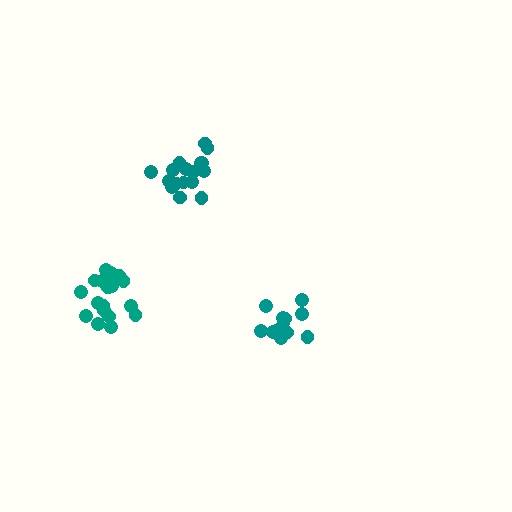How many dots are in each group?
Group 1: 14 dots, Group 2: 17 dots, Group 3: 18 dots (49 total).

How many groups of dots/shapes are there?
There are 3 groups.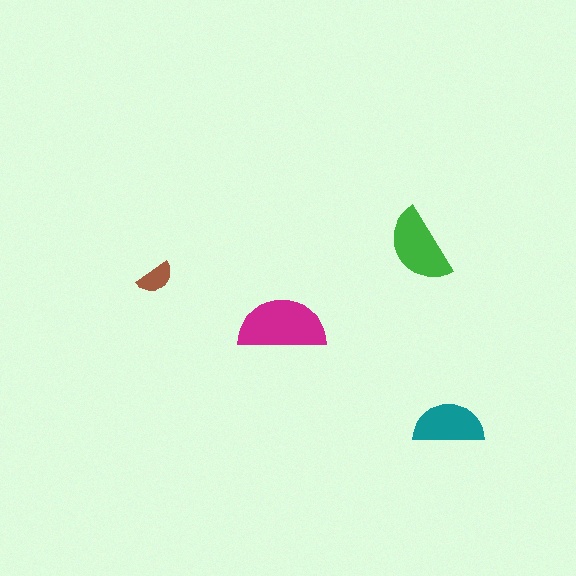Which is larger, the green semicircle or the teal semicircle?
The green one.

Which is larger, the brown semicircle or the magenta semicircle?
The magenta one.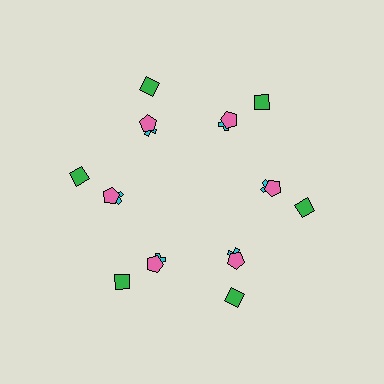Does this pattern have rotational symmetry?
Yes, this pattern has 6-fold rotational symmetry. It looks the same after rotating 60 degrees around the center.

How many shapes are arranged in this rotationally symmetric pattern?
There are 18 shapes, arranged in 6 groups of 3.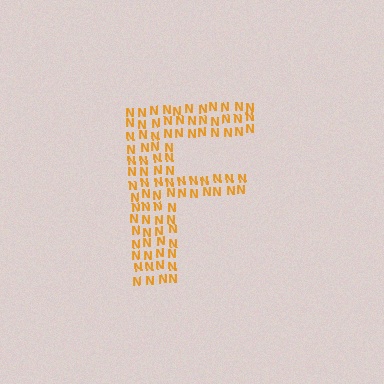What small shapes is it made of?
It is made of small letter N's.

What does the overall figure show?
The overall figure shows the letter F.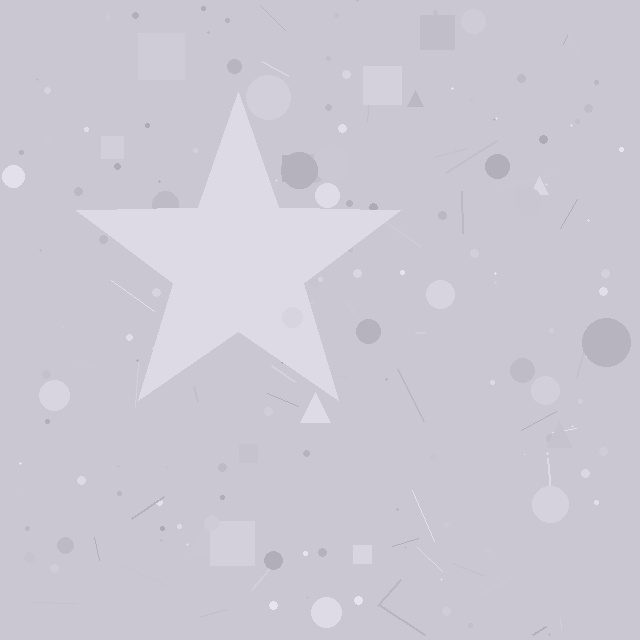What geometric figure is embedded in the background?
A star is embedded in the background.